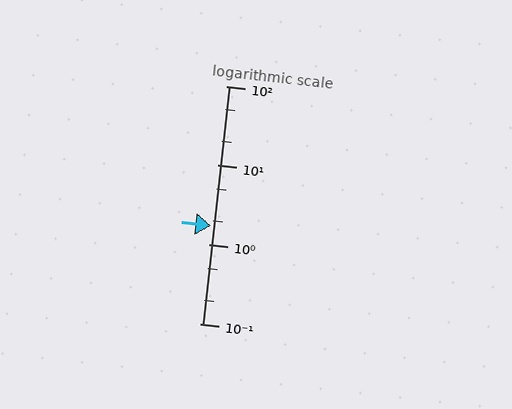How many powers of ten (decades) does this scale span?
The scale spans 3 decades, from 0.1 to 100.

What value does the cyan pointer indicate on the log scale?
The pointer indicates approximately 1.7.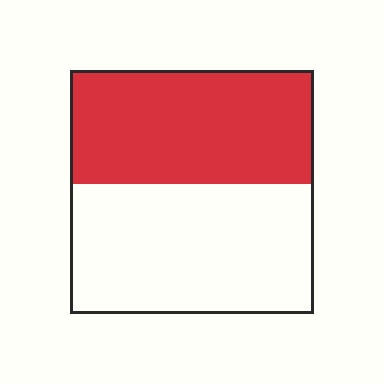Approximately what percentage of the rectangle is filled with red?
Approximately 45%.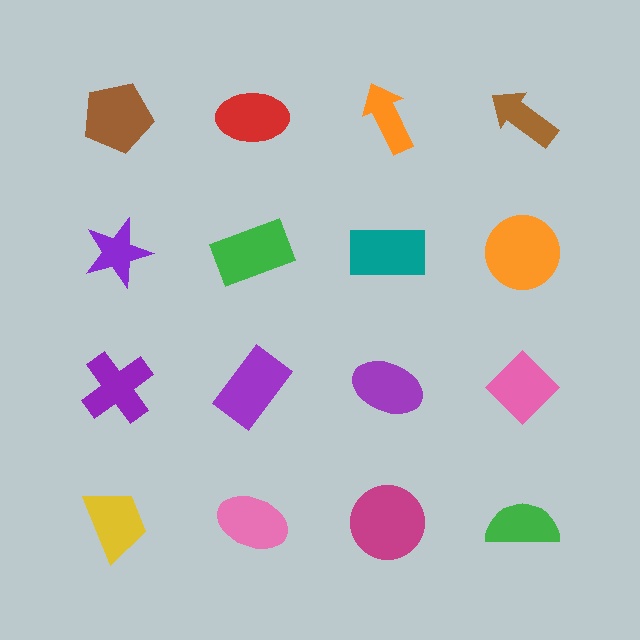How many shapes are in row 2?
4 shapes.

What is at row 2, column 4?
An orange circle.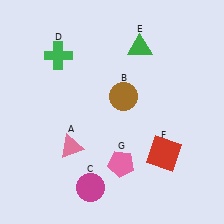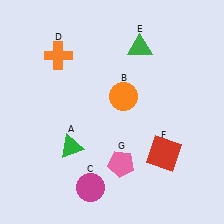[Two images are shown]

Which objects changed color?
A changed from pink to green. B changed from brown to orange. D changed from green to orange.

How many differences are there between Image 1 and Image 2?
There are 3 differences between the two images.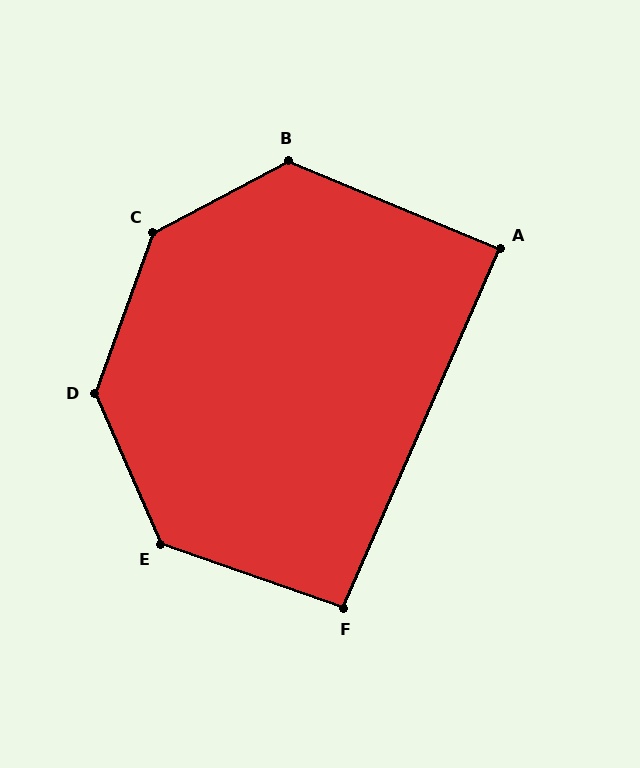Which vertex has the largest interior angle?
C, at approximately 138 degrees.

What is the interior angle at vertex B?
Approximately 129 degrees (obtuse).